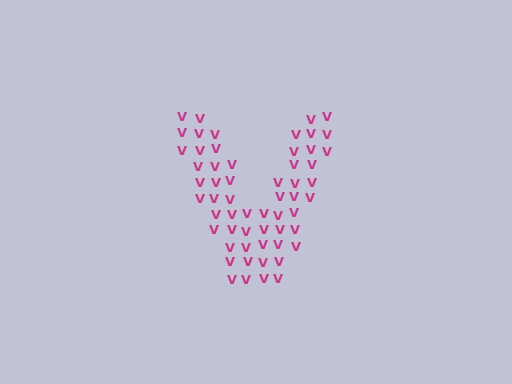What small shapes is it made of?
It is made of small letter V's.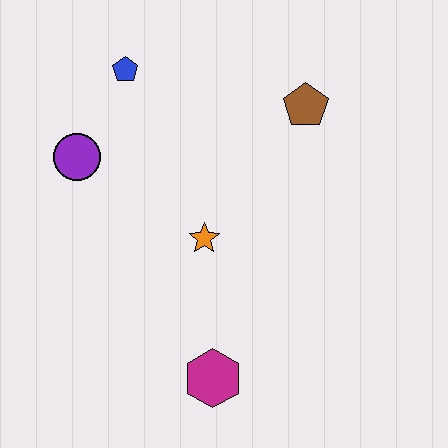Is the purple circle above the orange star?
Yes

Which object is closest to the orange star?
The magenta hexagon is closest to the orange star.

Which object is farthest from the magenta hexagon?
The blue pentagon is farthest from the magenta hexagon.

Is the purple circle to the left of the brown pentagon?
Yes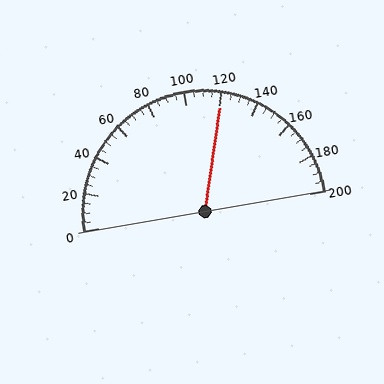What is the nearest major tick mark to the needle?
The nearest major tick mark is 120.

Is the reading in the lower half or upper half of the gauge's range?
The reading is in the upper half of the range (0 to 200).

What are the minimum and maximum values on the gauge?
The gauge ranges from 0 to 200.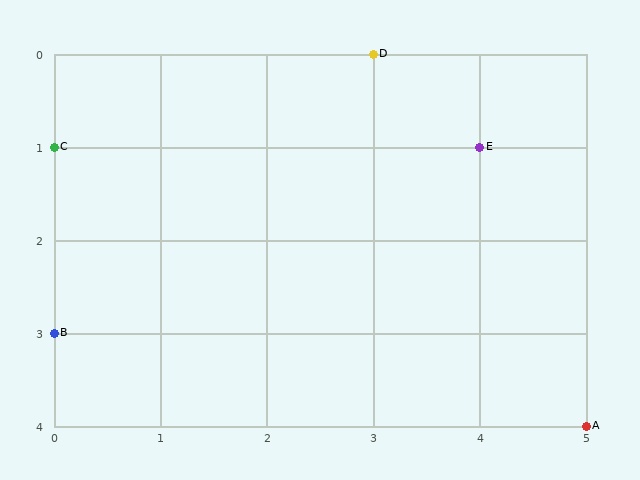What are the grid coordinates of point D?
Point D is at grid coordinates (3, 0).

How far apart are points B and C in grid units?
Points B and C are 2 rows apart.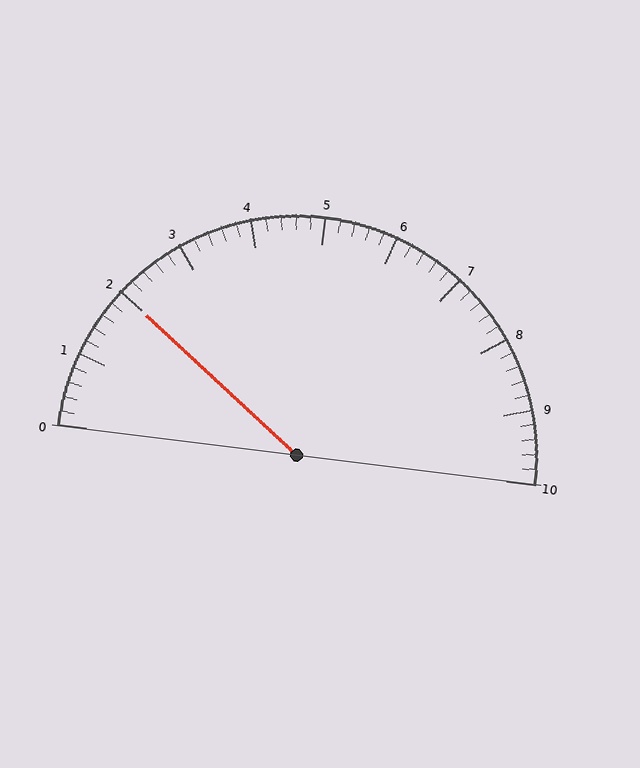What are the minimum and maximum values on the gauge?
The gauge ranges from 0 to 10.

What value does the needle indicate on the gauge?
The needle indicates approximately 2.0.